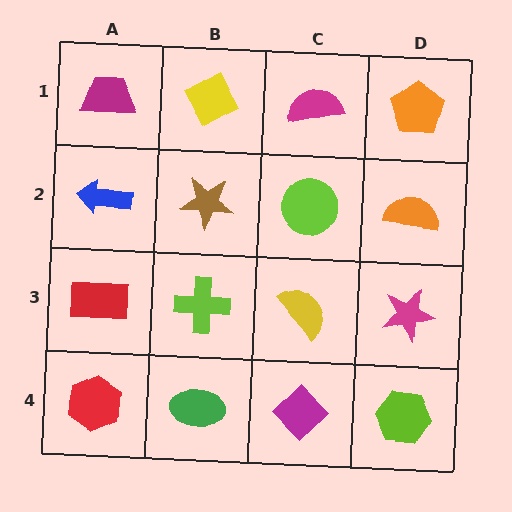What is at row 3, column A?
A red rectangle.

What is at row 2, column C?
A lime circle.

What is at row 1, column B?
A yellow diamond.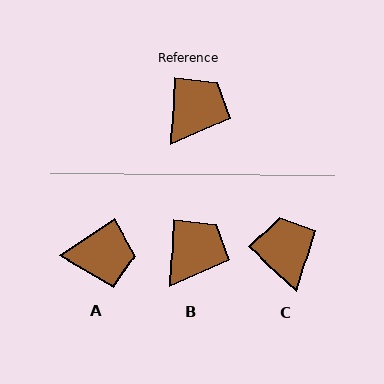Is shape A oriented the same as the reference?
No, it is off by about 54 degrees.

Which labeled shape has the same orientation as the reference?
B.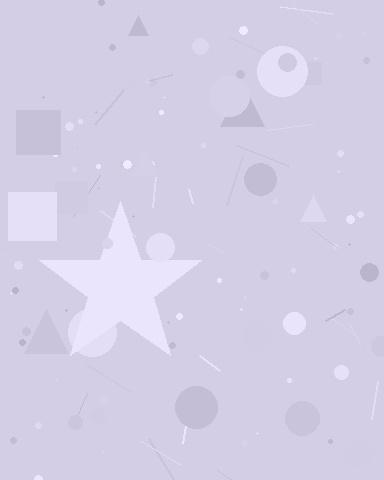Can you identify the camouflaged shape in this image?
The camouflaged shape is a star.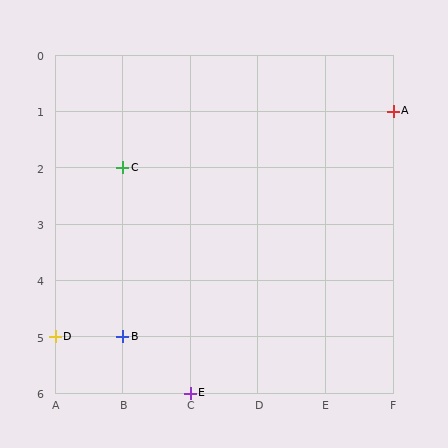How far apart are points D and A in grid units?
Points D and A are 5 columns and 4 rows apart (about 6.4 grid units diagonally).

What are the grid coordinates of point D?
Point D is at grid coordinates (A, 5).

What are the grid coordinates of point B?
Point B is at grid coordinates (B, 5).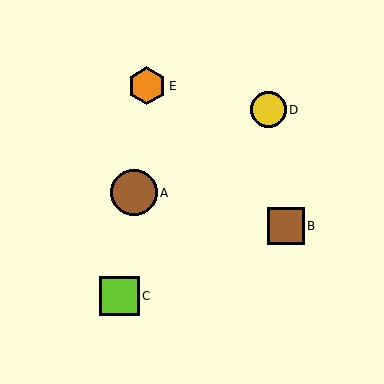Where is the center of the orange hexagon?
The center of the orange hexagon is at (147, 86).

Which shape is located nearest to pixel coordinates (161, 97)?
The orange hexagon (labeled E) at (147, 86) is nearest to that location.